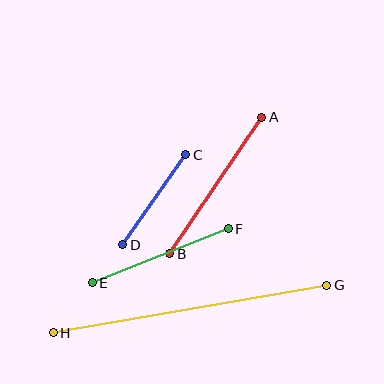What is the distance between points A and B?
The distance is approximately 164 pixels.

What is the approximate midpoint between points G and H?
The midpoint is at approximately (190, 309) pixels.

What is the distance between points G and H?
The distance is approximately 278 pixels.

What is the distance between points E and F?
The distance is approximately 146 pixels.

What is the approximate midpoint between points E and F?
The midpoint is at approximately (160, 256) pixels.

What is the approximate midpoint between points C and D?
The midpoint is at approximately (154, 200) pixels.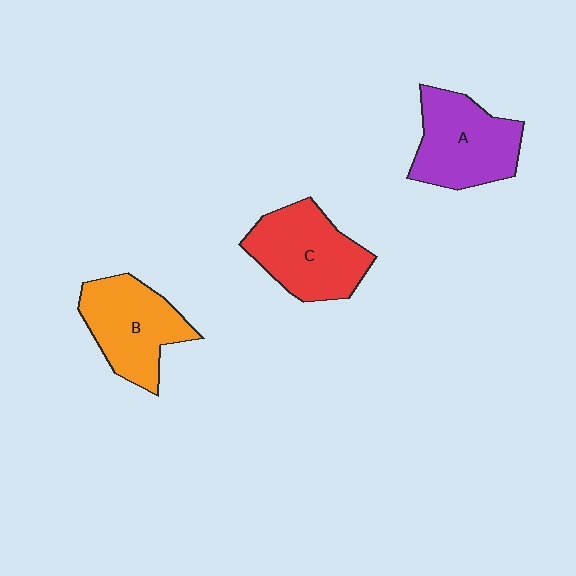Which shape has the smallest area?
Shape B (orange).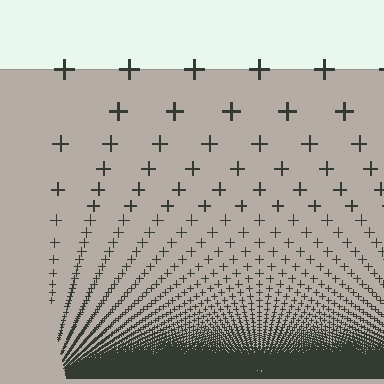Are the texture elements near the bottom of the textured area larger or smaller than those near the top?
Smaller. The gradient is inverted — elements near the bottom are smaller and denser.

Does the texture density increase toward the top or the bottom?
Density increases toward the bottom.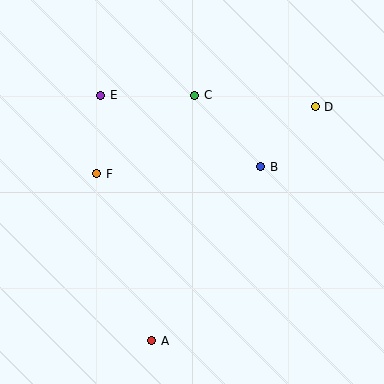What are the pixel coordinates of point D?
Point D is at (315, 107).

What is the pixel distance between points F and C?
The distance between F and C is 125 pixels.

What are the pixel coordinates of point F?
Point F is at (97, 174).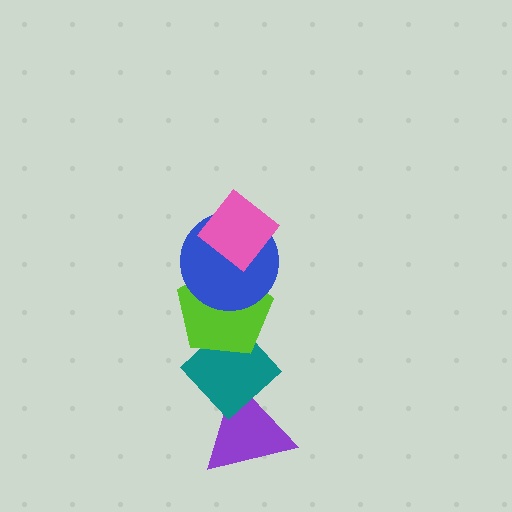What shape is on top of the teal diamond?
The lime pentagon is on top of the teal diamond.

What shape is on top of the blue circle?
The pink diamond is on top of the blue circle.